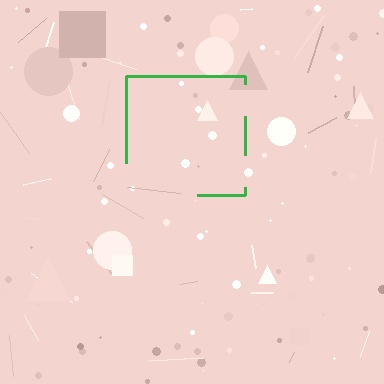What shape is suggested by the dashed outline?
The dashed outline suggests a square.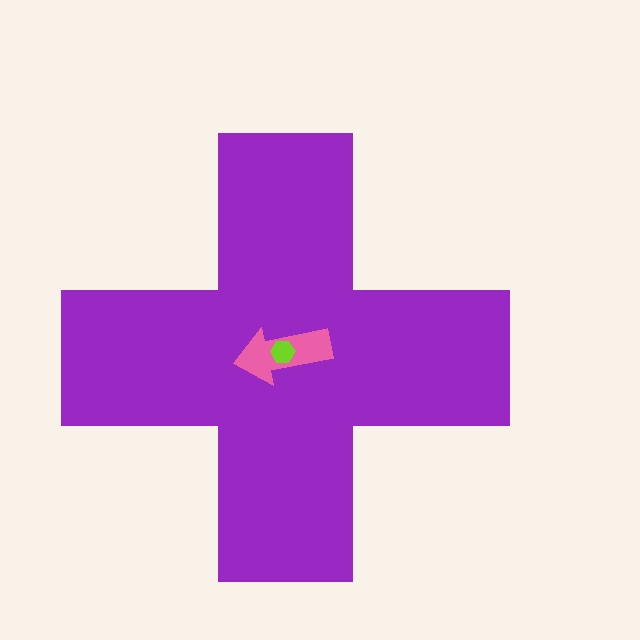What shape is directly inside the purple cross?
The pink arrow.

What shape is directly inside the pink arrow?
The lime hexagon.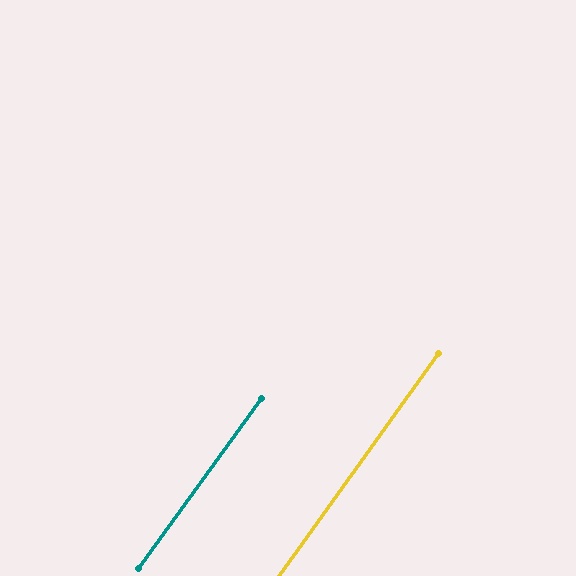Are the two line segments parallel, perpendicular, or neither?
Parallel — their directions differ by only 0.3°.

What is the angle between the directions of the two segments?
Approximately 0 degrees.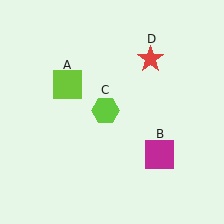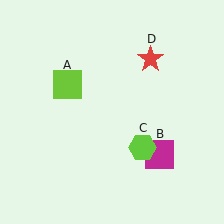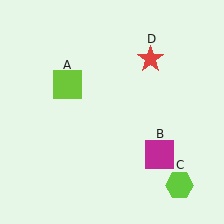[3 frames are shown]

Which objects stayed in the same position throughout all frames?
Lime square (object A) and magenta square (object B) and red star (object D) remained stationary.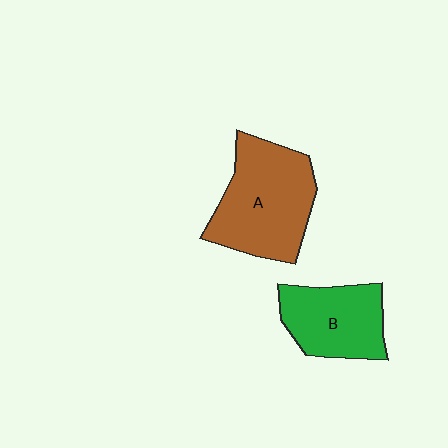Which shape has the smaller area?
Shape B (green).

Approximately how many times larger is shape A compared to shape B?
Approximately 1.4 times.